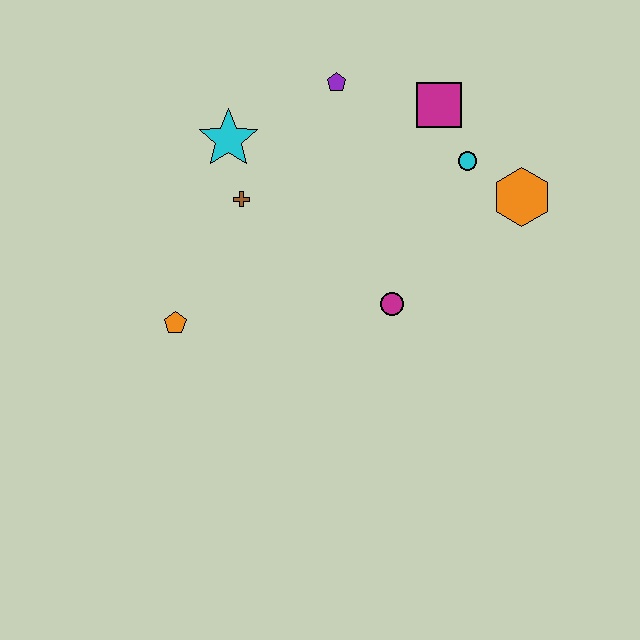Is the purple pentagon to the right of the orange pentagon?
Yes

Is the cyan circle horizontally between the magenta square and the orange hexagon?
Yes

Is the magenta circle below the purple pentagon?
Yes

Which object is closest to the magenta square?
The cyan circle is closest to the magenta square.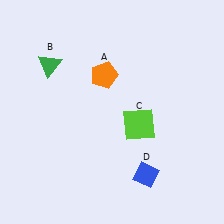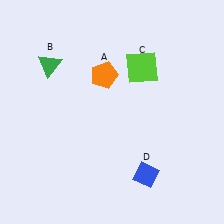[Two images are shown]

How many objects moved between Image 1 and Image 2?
1 object moved between the two images.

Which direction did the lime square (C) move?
The lime square (C) moved up.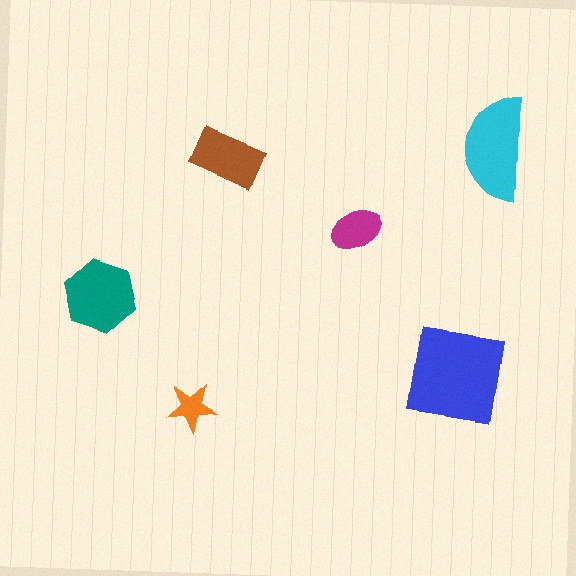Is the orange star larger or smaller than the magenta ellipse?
Smaller.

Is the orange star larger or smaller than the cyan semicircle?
Smaller.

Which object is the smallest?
The orange star.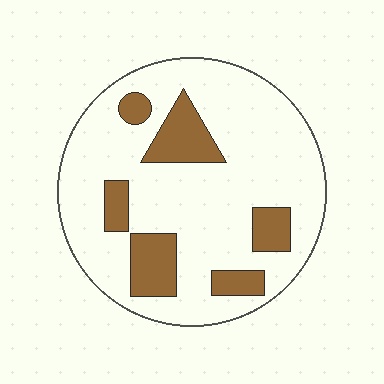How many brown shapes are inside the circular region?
6.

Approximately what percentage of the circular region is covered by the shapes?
Approximately 20%.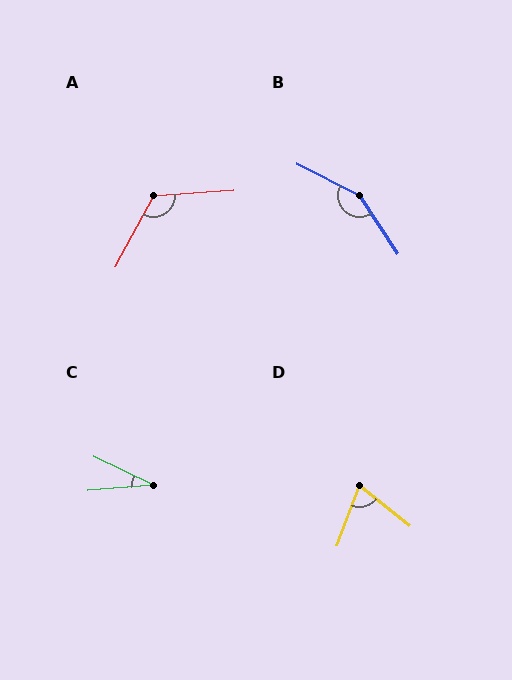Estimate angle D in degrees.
Approximately 72 degrees.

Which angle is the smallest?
C, at approximately 31 degrees.